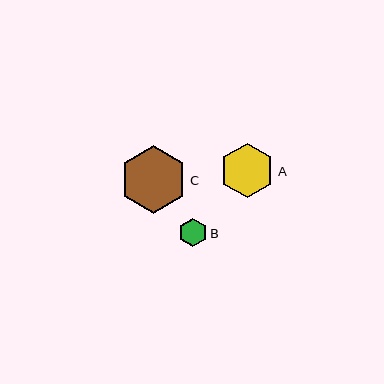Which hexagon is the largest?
Hexagon C is the largest with a size of approximately 67 pixels.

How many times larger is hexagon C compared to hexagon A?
Hexagon C is approximately 1.2 times the size of hexagon A.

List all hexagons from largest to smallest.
From largest to smallest: C, A, B.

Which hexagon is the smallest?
Hexagon B is the smallest with a size of approximately 28 pixels.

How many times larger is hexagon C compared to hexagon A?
Hexagon C is approximately 1.2 times the size of hexagon A.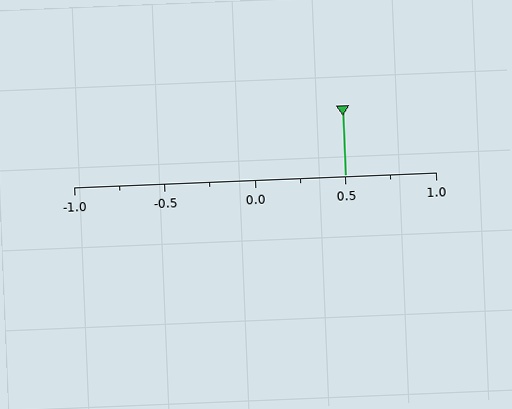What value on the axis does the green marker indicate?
The marker indicates approximately 0.5.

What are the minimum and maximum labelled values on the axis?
The axis runs from -1.0 to 1.0.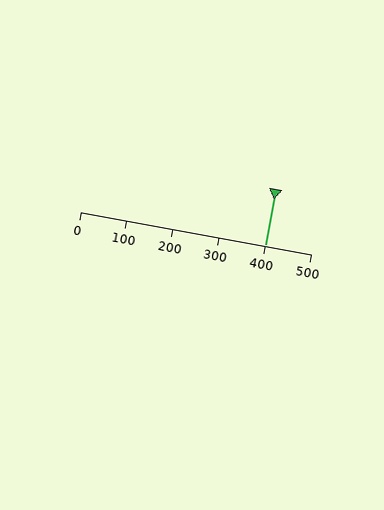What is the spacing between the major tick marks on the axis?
The major ticks are spaced 100 apart.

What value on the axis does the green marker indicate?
The marker indicates approximately 400.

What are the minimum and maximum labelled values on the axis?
The axis runs from 0 to 500.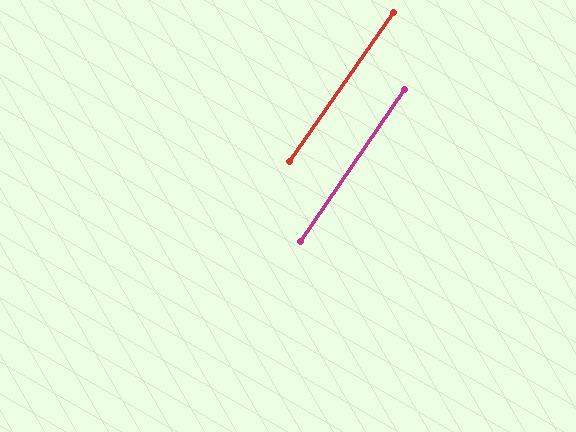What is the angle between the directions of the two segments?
Approximately 1 degree.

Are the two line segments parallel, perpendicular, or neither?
Parallel — their directions differ by only 0.6°.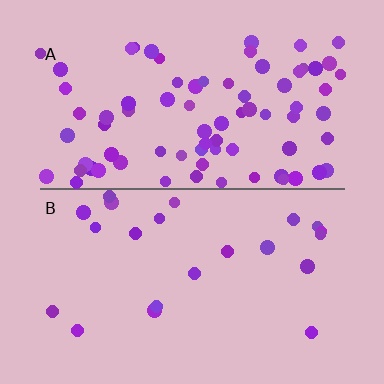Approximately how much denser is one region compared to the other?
Approximately 3.5× — region A over region B.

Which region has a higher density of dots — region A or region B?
A (the top).